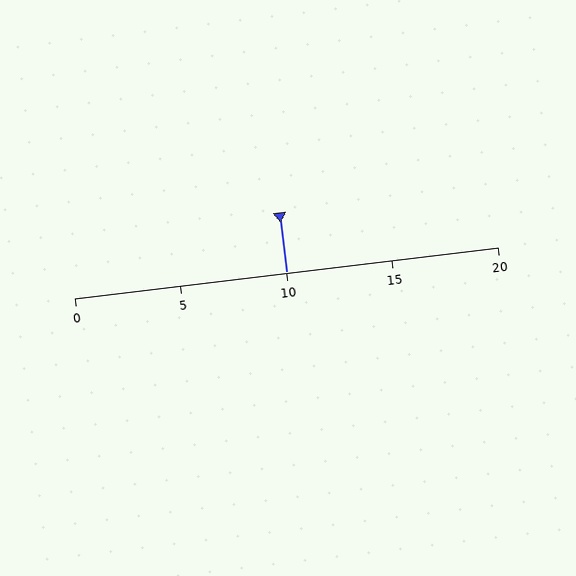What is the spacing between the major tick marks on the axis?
The major ticks are spaced 5 apart.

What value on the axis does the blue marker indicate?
The marker indicates approximately 10.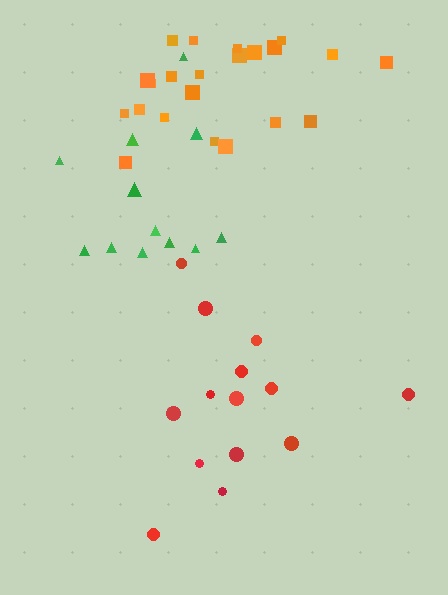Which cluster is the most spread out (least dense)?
Green.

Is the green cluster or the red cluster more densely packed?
Red.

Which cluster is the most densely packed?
Orange.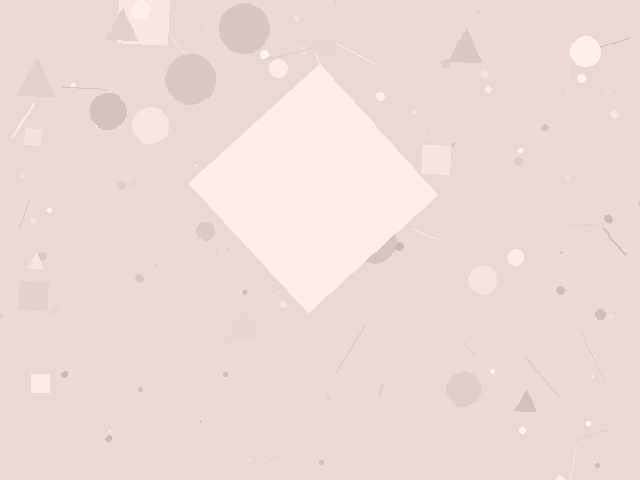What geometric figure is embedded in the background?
A diamond is embedded in the background.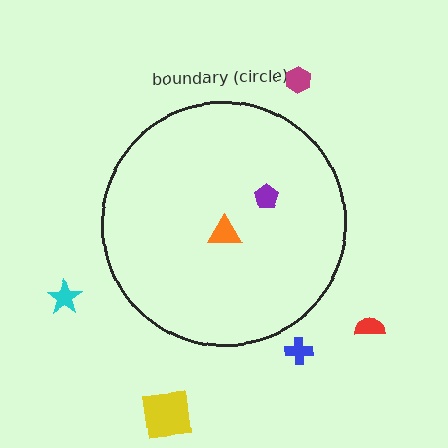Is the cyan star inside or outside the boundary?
Outside.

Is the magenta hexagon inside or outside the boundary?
Outside.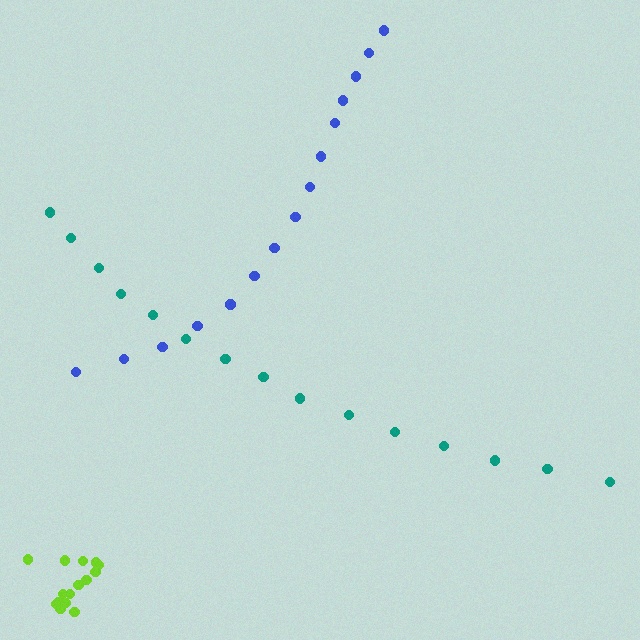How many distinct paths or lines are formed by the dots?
There are 3 distinct paths.